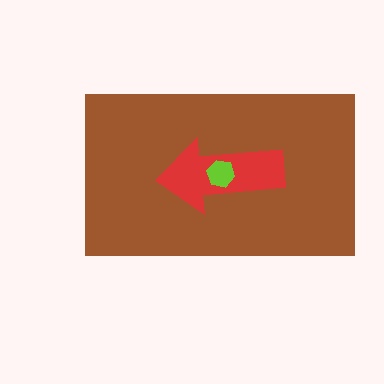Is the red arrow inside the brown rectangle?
Yes.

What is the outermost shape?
The brown rectangle.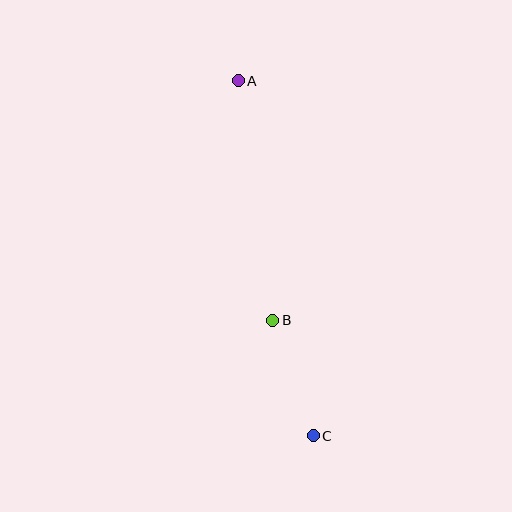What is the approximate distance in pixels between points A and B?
The distance between A and B is approximately 242 pixels.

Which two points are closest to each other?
Points B and C are closest to each other.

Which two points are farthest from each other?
Points A and C are farthest from each other.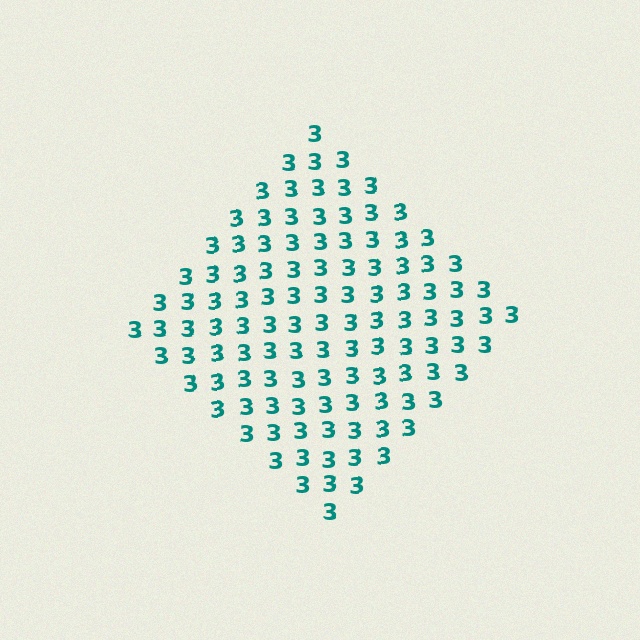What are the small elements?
The small elements are digit 3's.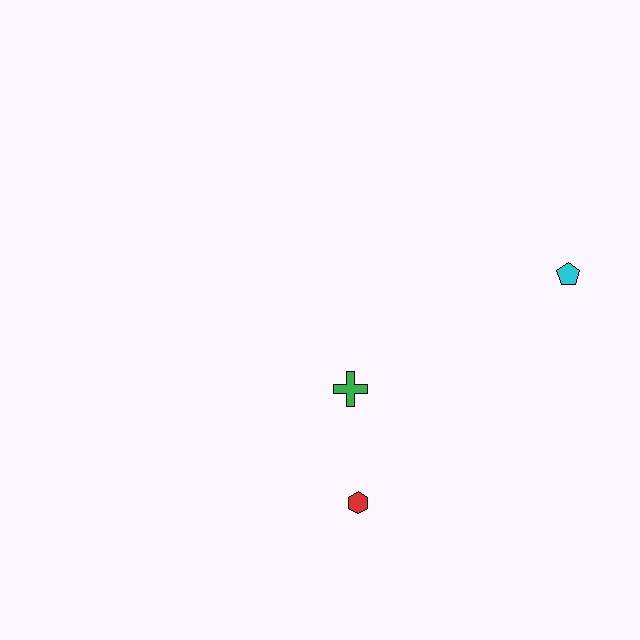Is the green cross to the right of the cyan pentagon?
No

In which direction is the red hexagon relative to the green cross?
The red hexagon is below the green cross.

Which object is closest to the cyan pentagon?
The green cross is closest to the cyan pentagon.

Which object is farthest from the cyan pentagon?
The red hexagon is farthest from the cyan pentagon.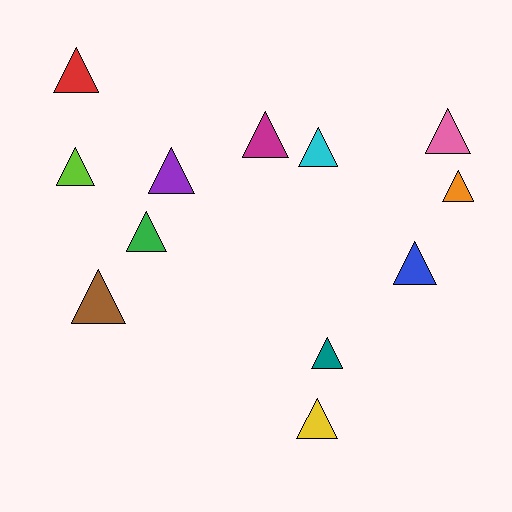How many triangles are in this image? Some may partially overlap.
There are 12 triangles.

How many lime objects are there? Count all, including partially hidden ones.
There is 1 lime object.